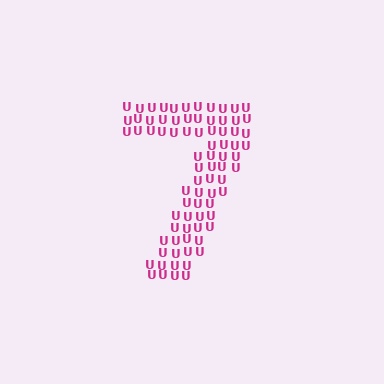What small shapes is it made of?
It is made of small letter U's.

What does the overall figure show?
The overall figure shows the digit 7.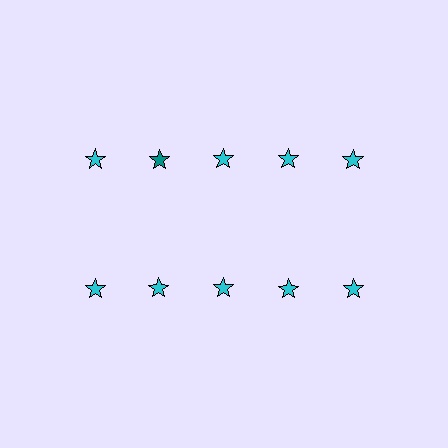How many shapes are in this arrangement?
There are 10 shapes arranged in a grid pattern.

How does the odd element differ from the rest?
It has a different color: teal instead of cyan.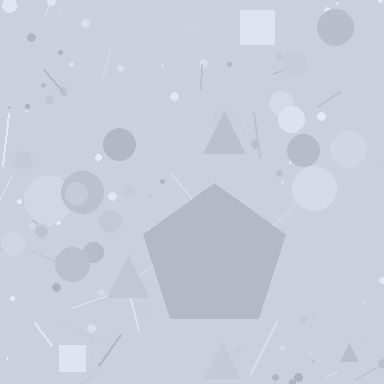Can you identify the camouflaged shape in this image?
The camouflaged shape is a pentagon.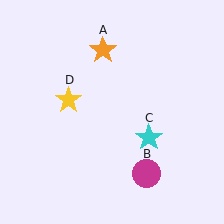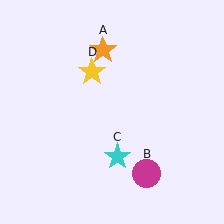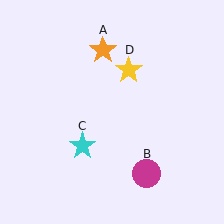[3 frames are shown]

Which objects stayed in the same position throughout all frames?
Orange star (object A) and magenta circle (object B) remained stationary.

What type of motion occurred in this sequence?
The cyan star (object C), yellow star (object D) rotated clockwise around the center of the scene.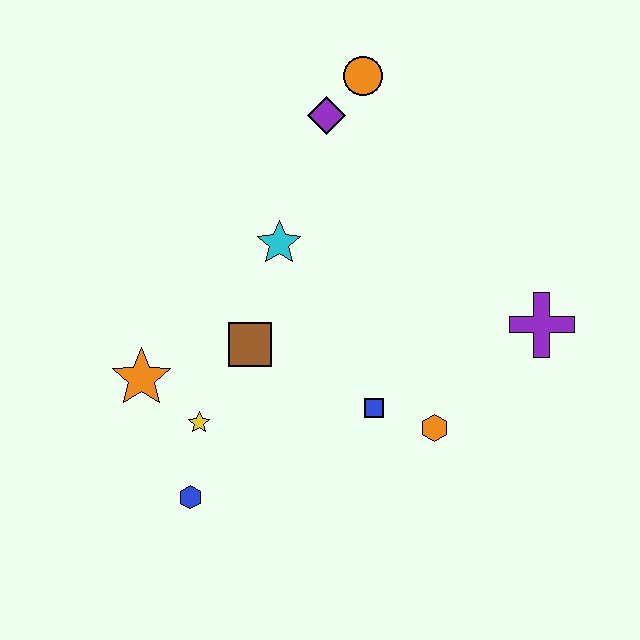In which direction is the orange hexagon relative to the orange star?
The orange hexagon is to the right of the orange star.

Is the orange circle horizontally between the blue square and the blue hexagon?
Yes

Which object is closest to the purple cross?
The orange hexagon is closest to the purple cross.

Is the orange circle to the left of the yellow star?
No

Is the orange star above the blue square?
Yes